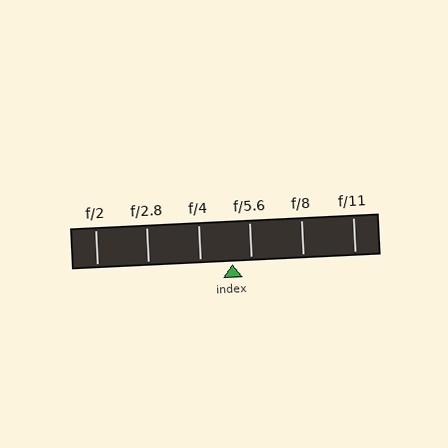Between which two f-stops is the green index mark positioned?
The index mark is between f/4 and f/5.6.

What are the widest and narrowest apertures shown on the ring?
The widest aperture shown is f/2 and the narrowest is f/11.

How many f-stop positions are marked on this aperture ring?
There are 6 f-stop positions marked.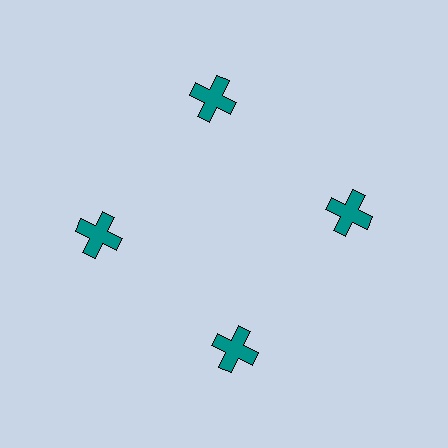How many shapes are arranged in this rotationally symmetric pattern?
There are 4 shapes, arranged in 4 groups of 1.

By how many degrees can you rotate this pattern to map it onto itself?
The pattern maps onto itself every 90 degrees of rotation.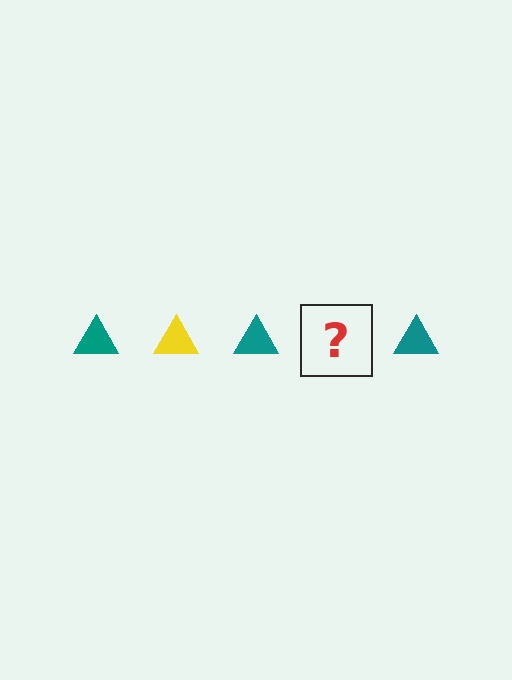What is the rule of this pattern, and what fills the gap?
The rule is that the pattern cycles through teal, yellow triangles. The gap should be filled with a yellow triangle.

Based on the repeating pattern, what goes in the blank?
The blank should be a yellow triangle.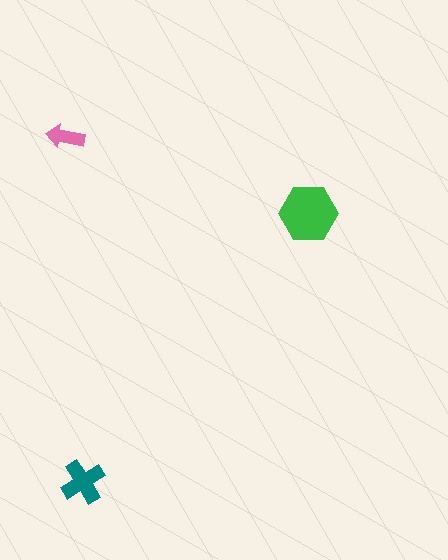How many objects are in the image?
There are 3 objects in the image.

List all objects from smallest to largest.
The pink arrow, the teal cross, the green hexagon.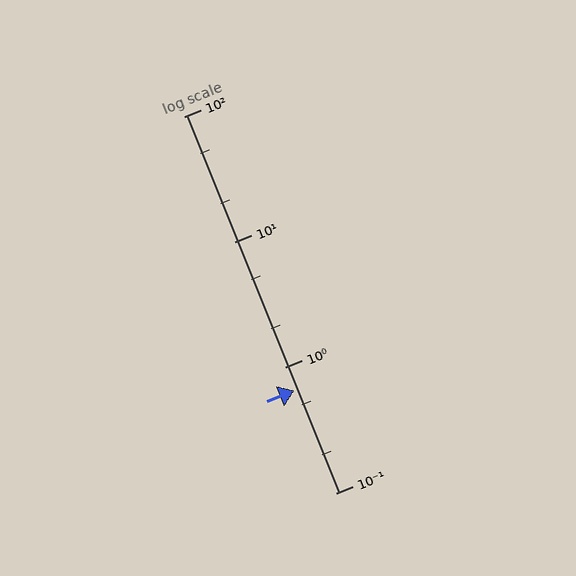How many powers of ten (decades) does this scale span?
The scale spans 3 decades, from 0.1 to 100.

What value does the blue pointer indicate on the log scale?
The pointer indicates approximately 0.65.